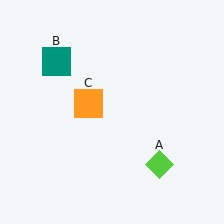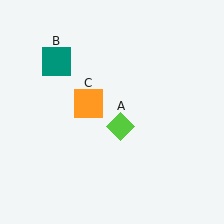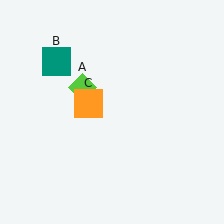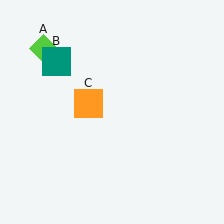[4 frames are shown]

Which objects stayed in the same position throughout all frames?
Teal square (object B) and orange square (object C) remained stationary.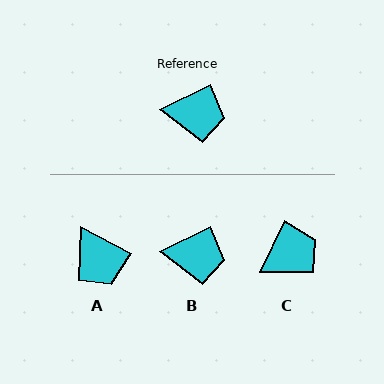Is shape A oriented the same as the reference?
No, it is off by about 55 degrees.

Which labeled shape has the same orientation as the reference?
B.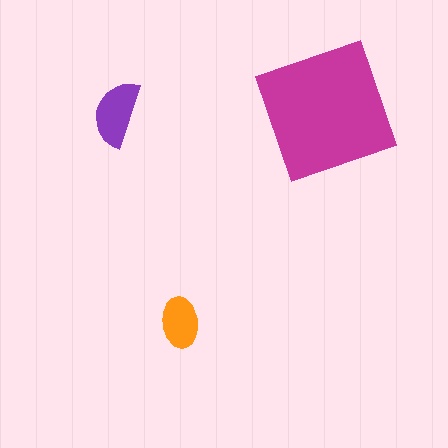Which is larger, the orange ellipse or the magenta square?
The magenta square.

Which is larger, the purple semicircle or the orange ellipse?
The purple semicircle.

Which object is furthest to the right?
The magenta square is rightmost.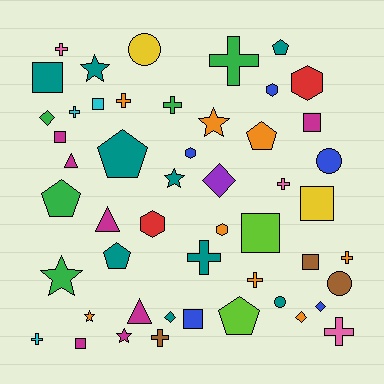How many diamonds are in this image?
There are 5 diamonds.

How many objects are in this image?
There are 50 objects.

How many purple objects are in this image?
There is 1 purple object.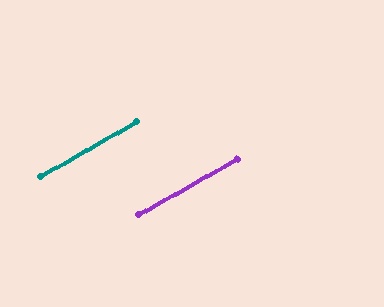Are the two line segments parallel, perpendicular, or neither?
Parallel — their directions differ by only 0.5°.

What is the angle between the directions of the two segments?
Approximately 1 degree.